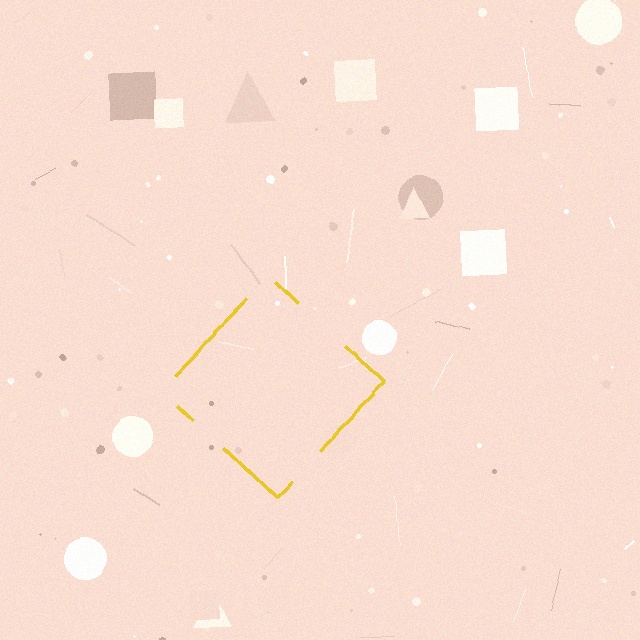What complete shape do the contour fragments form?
The contour fragments form a diamond.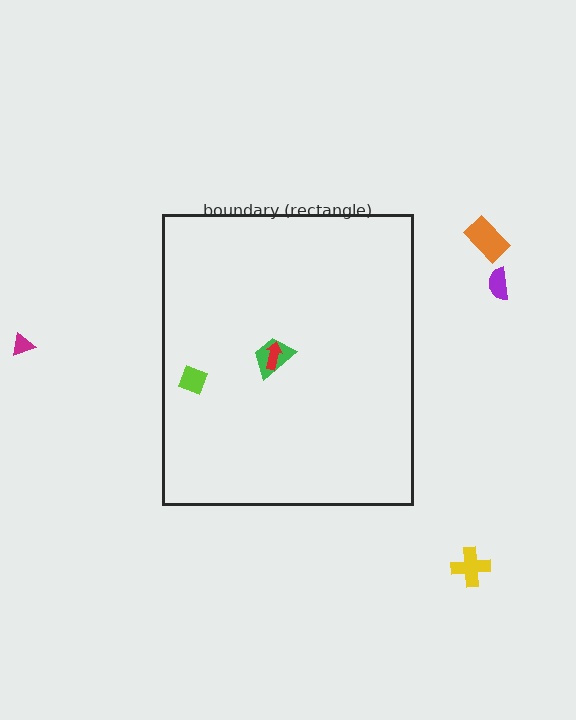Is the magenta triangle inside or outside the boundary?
Outside.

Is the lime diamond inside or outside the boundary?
Inside.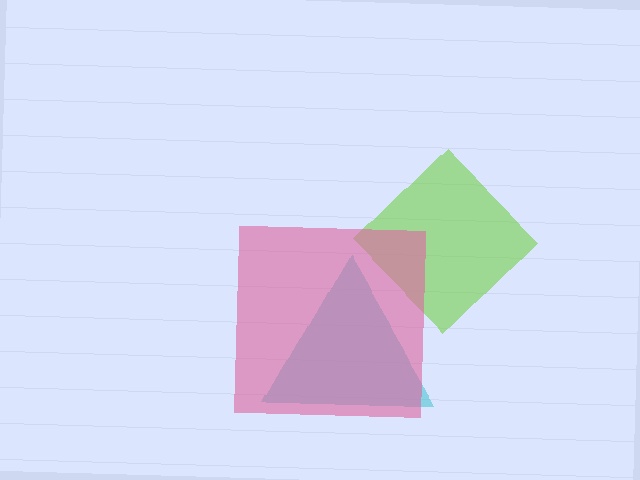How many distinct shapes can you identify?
There are 3 distinct shapes: a cyan triangle, a lime diamond, a pink square.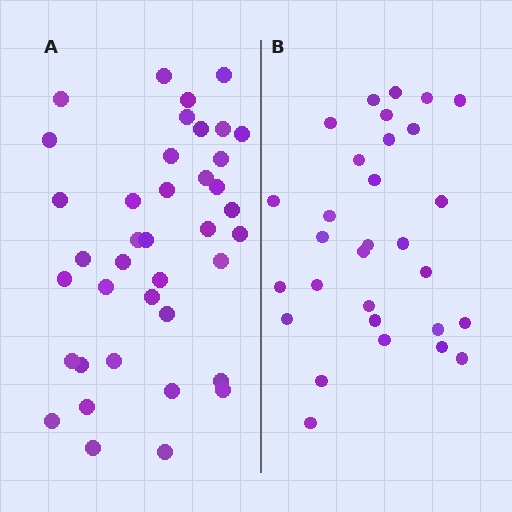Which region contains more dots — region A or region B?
Region A (the left region) has more dots.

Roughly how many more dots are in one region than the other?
Region A has roughly 8 or so more dots than region B.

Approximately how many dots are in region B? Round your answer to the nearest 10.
About 30 dots.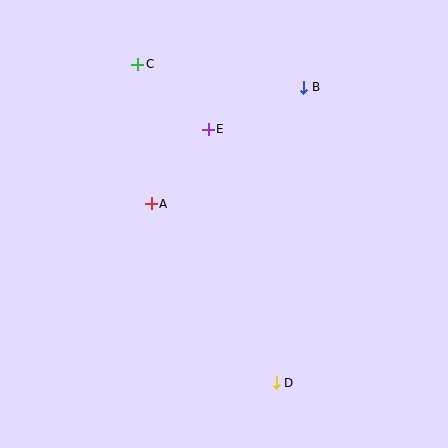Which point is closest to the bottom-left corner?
Point D is closest to the bottom-left corner.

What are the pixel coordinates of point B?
Point B is at (304, 88).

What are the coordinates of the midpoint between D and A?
The midpoint between D and A is at (214, 293).